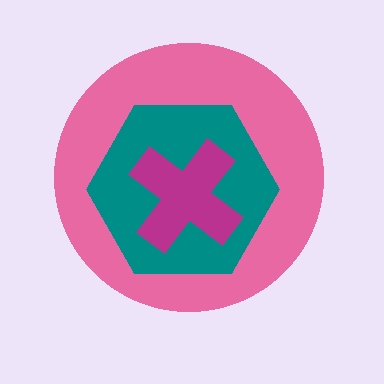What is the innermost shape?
The magenta cross.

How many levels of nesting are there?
3.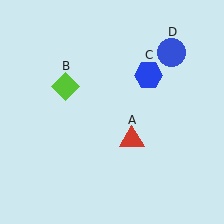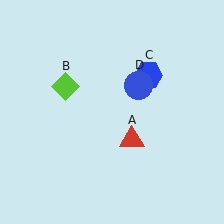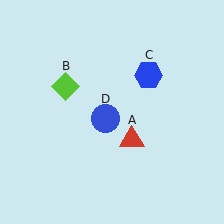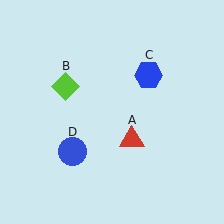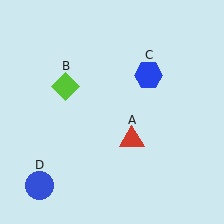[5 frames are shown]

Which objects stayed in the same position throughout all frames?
Red triangle (object A) and lime diamond (object B) and blue hexagon (object C) remained stationary.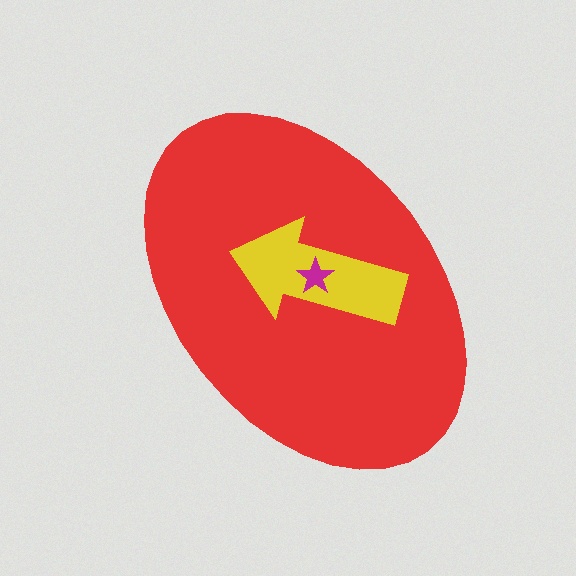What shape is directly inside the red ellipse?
The yellow arrow.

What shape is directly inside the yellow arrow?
The magenta star.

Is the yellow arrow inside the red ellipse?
Yes.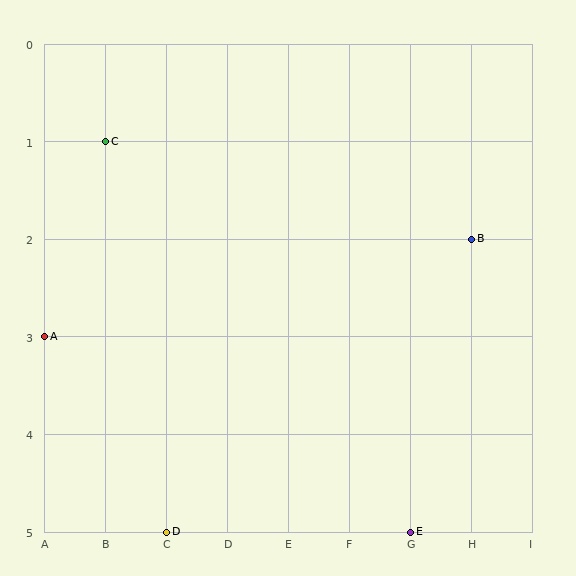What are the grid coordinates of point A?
Point A is at grid coordinates (A, 3).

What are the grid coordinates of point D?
Point D is at grid coordinates (C, 5).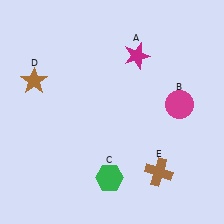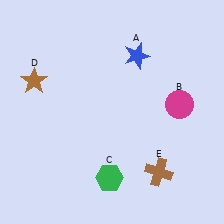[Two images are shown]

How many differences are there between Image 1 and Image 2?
There is 1 difference between the two images.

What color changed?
The star (A) changed from magenta in Image 1 to blue in Image 2.